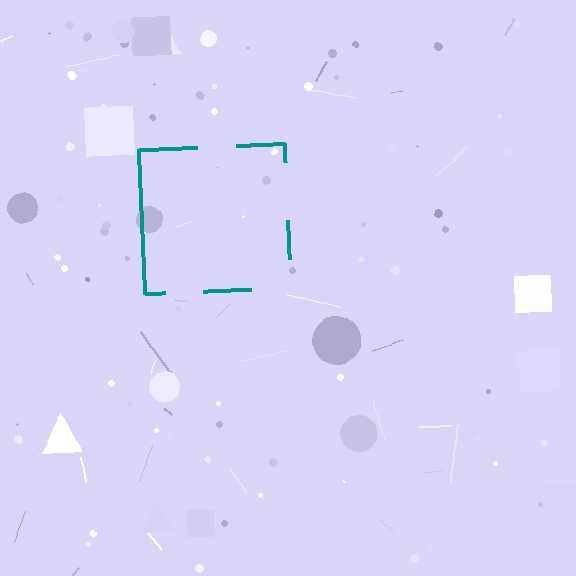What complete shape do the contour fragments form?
The contour fragments form a square.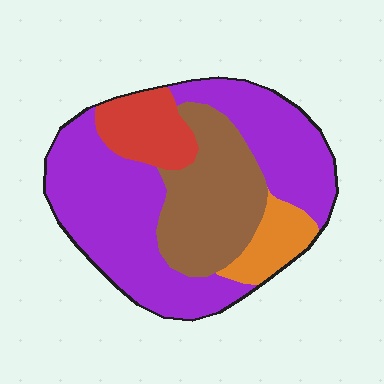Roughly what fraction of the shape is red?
Red covers around 10% of the shape.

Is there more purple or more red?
Purple.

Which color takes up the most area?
Purple, at roughly 55%.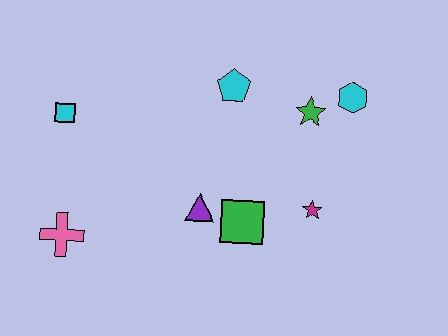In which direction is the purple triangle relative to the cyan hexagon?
The purple triangle is to the left of the cyan hexagon.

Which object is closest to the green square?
The purple triangle is closest to the green square.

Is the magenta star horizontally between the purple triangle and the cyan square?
No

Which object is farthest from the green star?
The pink cross is farthest from the green star.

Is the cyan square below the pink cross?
No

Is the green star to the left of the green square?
No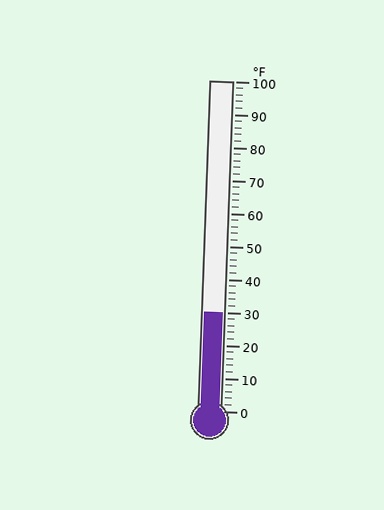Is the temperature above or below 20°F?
The temperature is above 20°F.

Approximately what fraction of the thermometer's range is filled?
The thermometer is filled to approximately 30% of its range.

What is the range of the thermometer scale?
The thermometer scale ranges from 0°F to 100°F.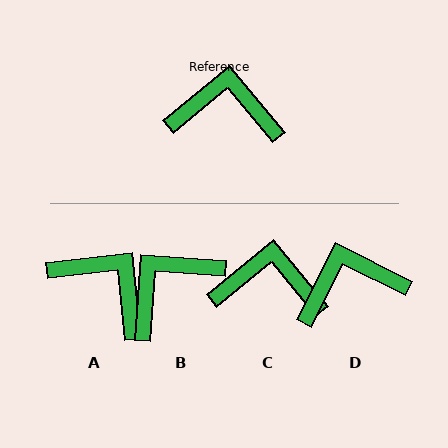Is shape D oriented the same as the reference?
No, it is off by about 24 degrees.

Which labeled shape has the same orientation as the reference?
C.